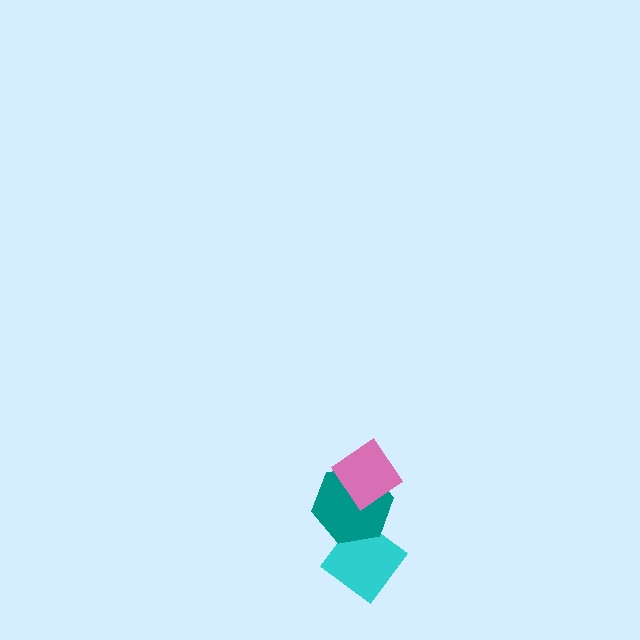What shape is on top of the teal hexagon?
The pink diamond is on top of the teal hexagon.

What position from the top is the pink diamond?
The pink diamond is 1st from the top.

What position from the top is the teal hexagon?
The teal hexagon is 2nd from the top.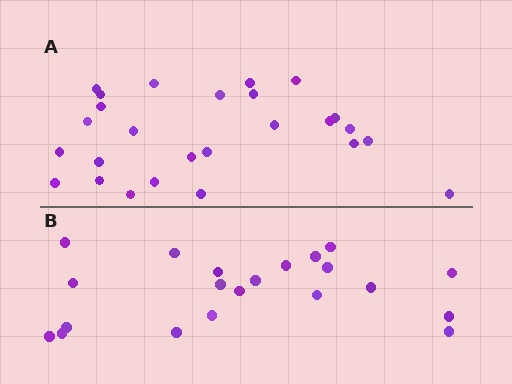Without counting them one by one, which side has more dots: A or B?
Region A (the top region) has more dots.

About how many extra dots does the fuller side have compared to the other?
Region A has about 5 more dots than region B.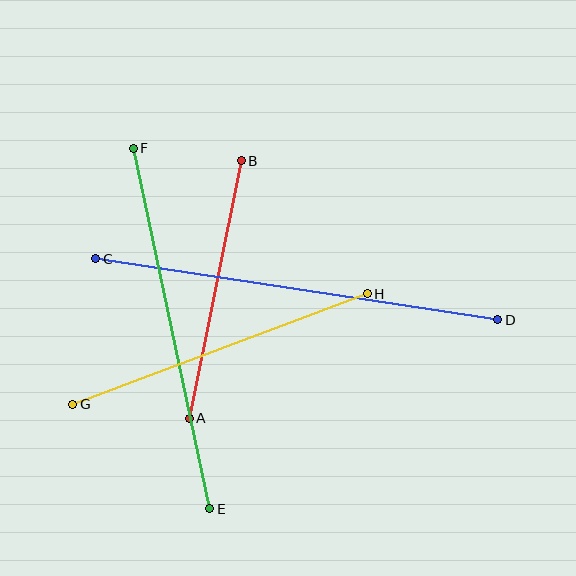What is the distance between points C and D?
The distance is approximately 407 pixels.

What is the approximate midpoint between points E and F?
The midpoint is at approximately (171, 329) pixels.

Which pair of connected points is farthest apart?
Points C and D are farthest apart.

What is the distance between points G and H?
The distance is approximately 314 pixels.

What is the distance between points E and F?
The distance is approximately 369 pixels.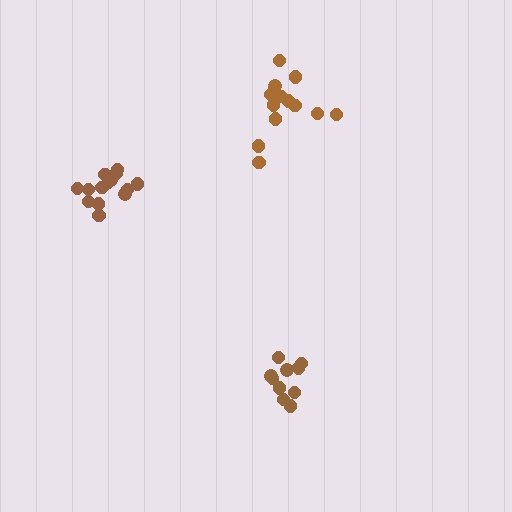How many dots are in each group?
Group 1: 10 dots, Group 2: 13 dots, Group 3: 14 dots (37 total).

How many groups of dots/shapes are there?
There are 3 groups.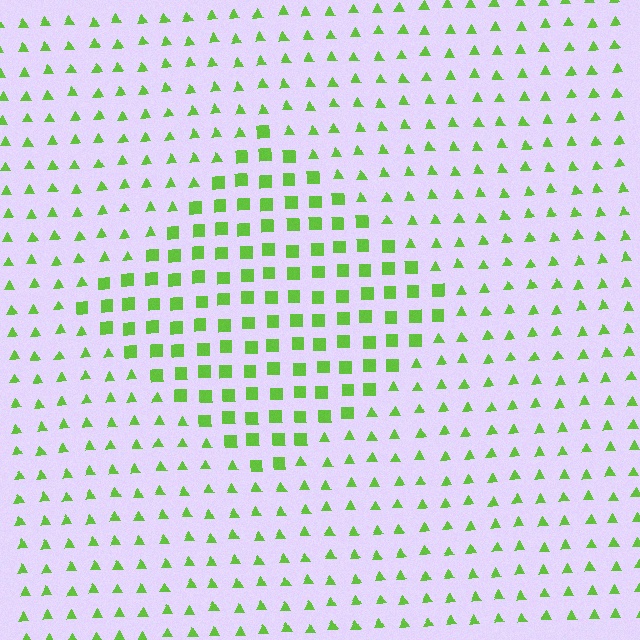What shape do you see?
I see a diamond.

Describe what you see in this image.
The image is filled with small lime elements arranged in a uniform grid. A diamond-shaped region contains squares, while the surrounding area contains triangles. The boundary is defined purely by the change in element shape.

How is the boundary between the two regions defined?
The boundary is defined by a change in element shape: squares inside vs. triangles outside. All elements share the same color and spacing.